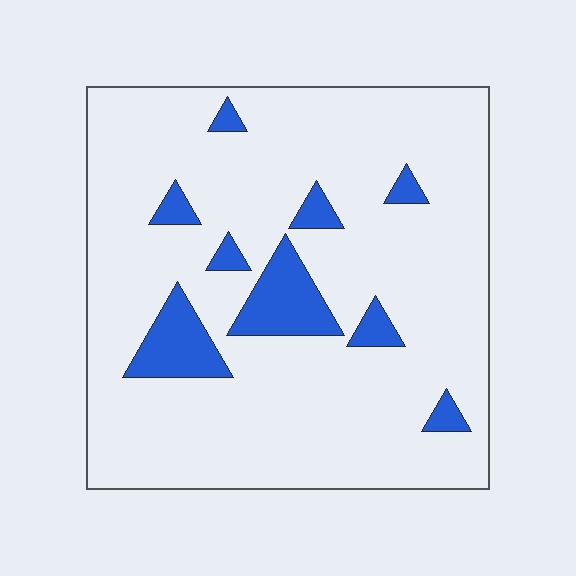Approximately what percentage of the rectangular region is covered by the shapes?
Approximately 10%.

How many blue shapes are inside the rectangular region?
9.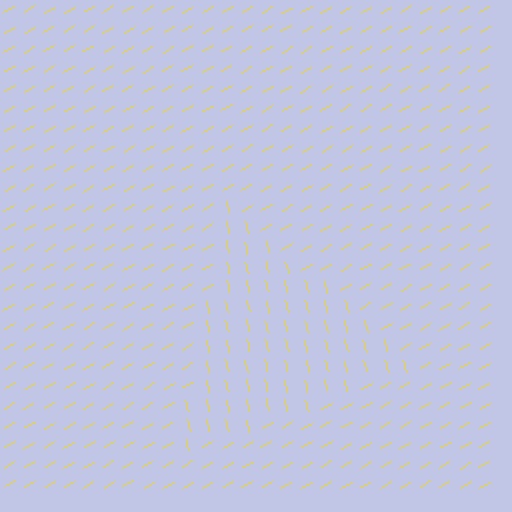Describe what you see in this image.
The image is filled with small yellow line segments. A triangle region in the image has lines oriented differently from the surrounding lines, creating a visible texture boundary.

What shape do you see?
I see a triangle.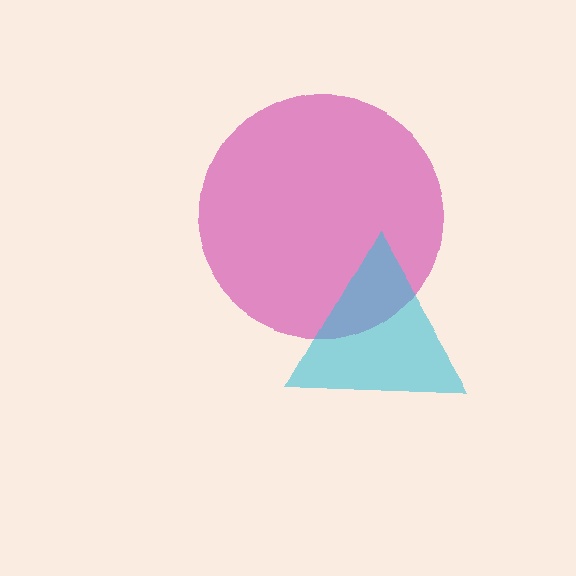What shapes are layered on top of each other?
The layered shapes are: a magenta circle, a cyan triangle.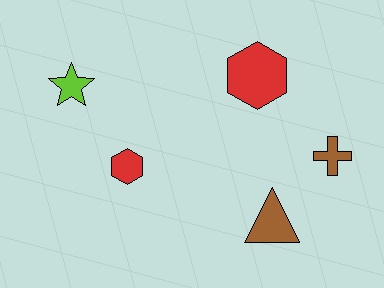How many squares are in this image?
There are no squares.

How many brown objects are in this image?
There are 2 brown objects.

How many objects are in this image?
There are 5 objects.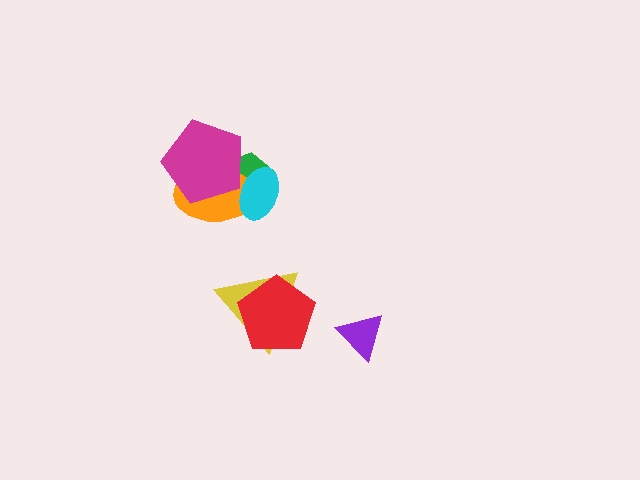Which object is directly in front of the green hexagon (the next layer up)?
The orange ellipse is directly in front of the green hexagon.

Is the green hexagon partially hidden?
Yes, it is partially covered by another shape.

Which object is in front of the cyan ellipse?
The magenta pentagon is in front of the cyan ellipse.